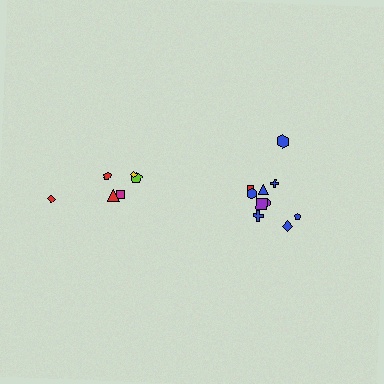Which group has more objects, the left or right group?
The right group.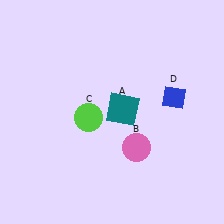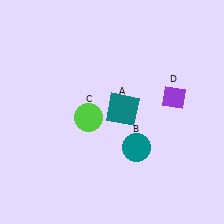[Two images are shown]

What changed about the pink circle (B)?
In Image 1, B is pink. In Image 2, it changed to teal.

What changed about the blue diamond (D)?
In Image 1, D is blue. In Image 2, it changed to purple.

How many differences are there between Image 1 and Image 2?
There are 2 differences between the two images.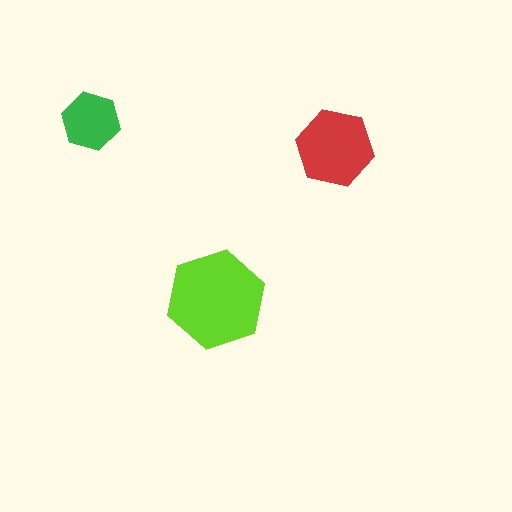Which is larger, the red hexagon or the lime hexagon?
The lime one.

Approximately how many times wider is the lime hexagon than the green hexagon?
About 1.5 times wider.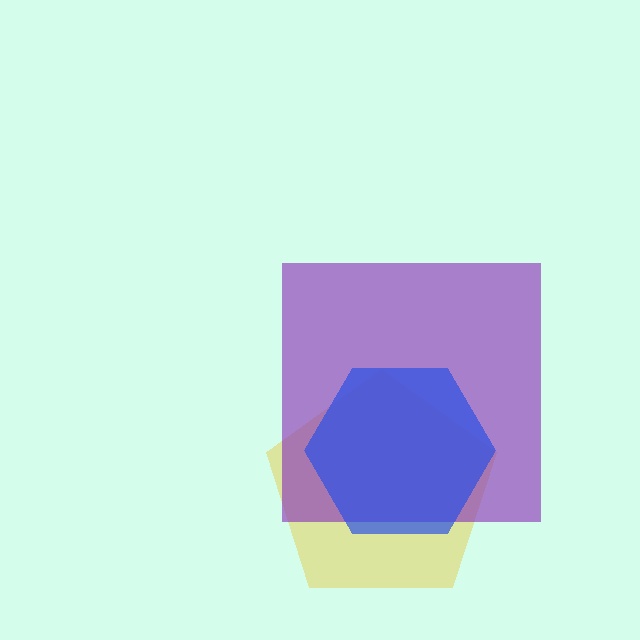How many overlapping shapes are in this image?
There are 3 overlapping shapes in the image.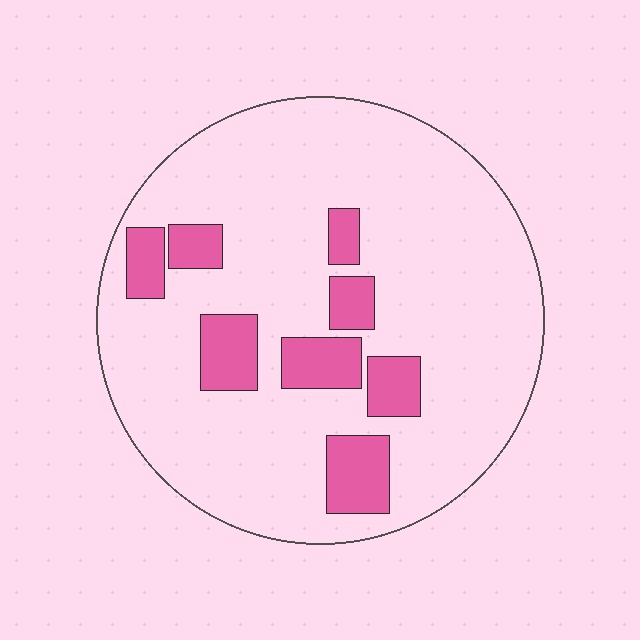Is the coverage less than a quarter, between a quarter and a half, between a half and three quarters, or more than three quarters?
Less than a quarter.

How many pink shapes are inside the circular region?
8.